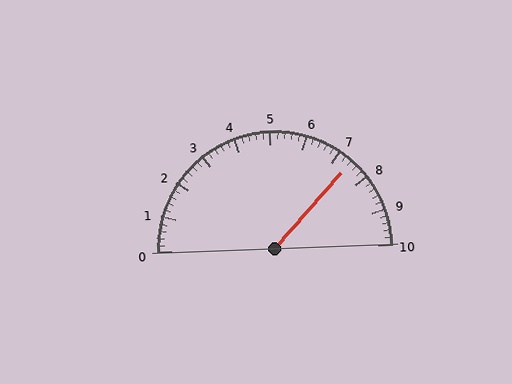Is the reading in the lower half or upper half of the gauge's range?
The reading is in the upper half of the range (0 to 10).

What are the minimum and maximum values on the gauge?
The gauge ranges from 0 to 10.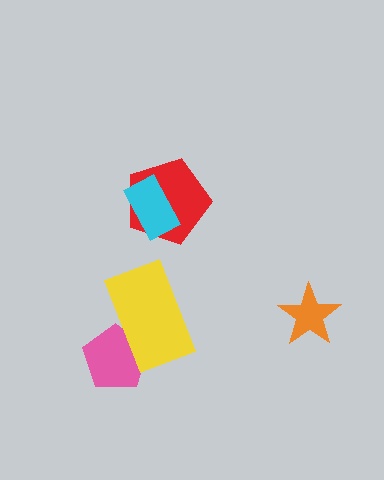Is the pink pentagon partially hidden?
Yes, it is partially covered by another shape.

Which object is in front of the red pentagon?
The cyan rectangle is in front of the red pentagon.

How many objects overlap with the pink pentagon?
1 object overlaps with the pink pentagon.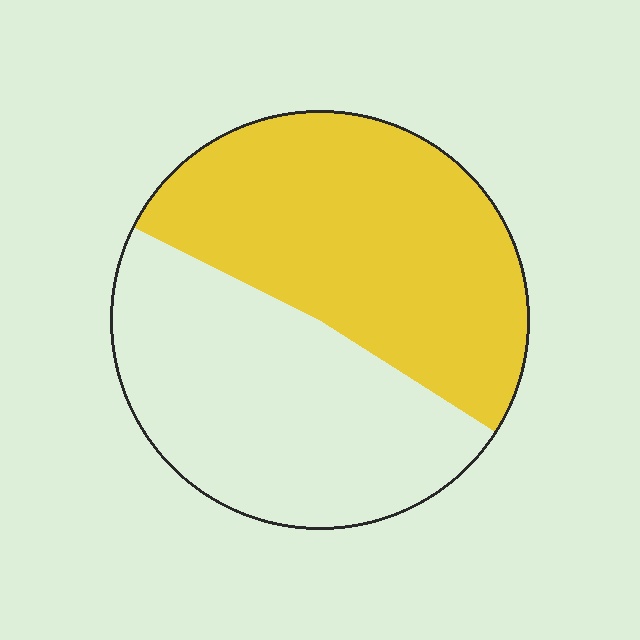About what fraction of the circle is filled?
About one half (1/2).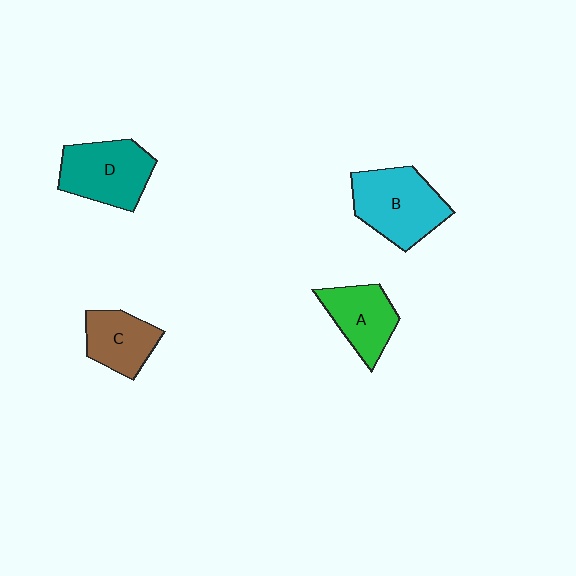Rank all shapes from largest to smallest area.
From largest to smallest: B (cyan), D (teal), A (green), C (brown).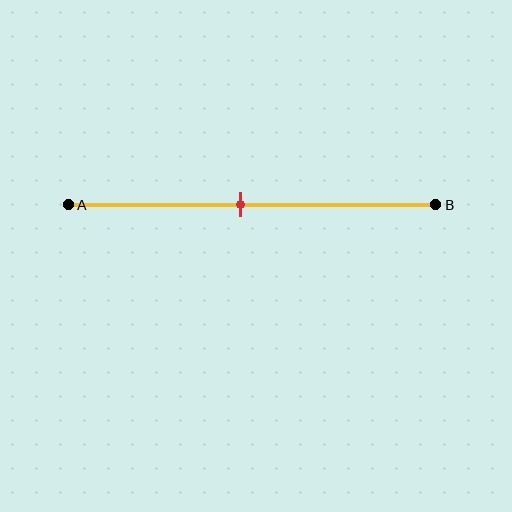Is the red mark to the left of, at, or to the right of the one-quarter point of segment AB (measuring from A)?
The red mark is to the right of the one-quarter point of segment AB.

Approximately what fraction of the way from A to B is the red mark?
The red mark is approximately 45% of the way from A to B.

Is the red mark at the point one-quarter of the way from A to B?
No, the mark is at about 45% from A, not at the 25% one-quarter point.